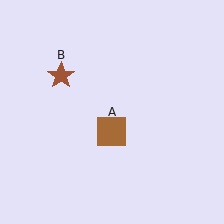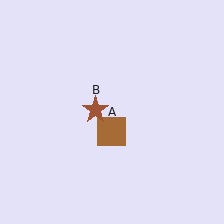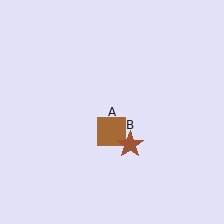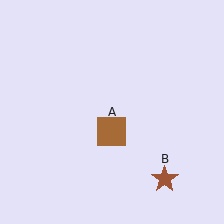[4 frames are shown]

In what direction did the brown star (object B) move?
The brown star (object B) moved down and to the right.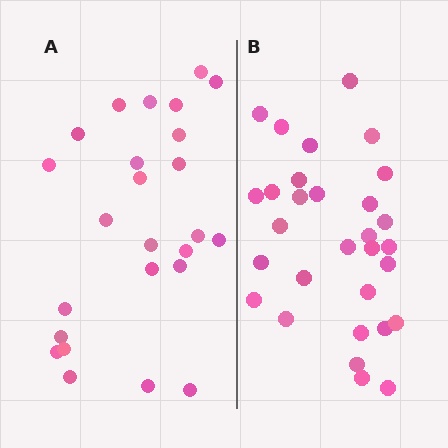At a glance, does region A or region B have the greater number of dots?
Region B (the right region) has more dots.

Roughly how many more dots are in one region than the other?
Region B has about 5 more dots than region A.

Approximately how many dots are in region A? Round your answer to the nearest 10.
About 20 dots. (The exact count is 25, which rounds to 20.)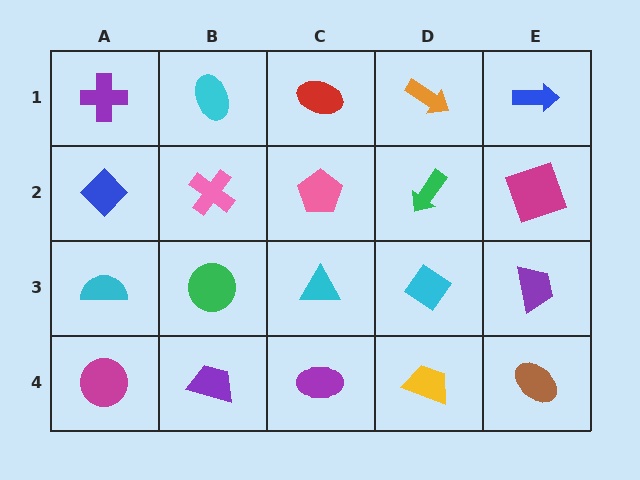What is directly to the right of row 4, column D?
A brown ellipse.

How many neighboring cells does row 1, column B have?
3.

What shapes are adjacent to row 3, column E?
A magenta square (row 2, column E), a brown ellipse (row 4, column E), a cyan diamond (row 3, column D).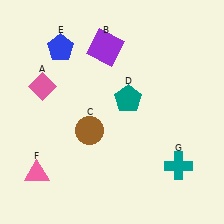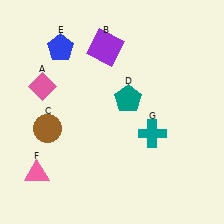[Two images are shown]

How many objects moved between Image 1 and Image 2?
2 objects moved between the two images.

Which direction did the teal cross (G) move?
The teal cross (G) moved up.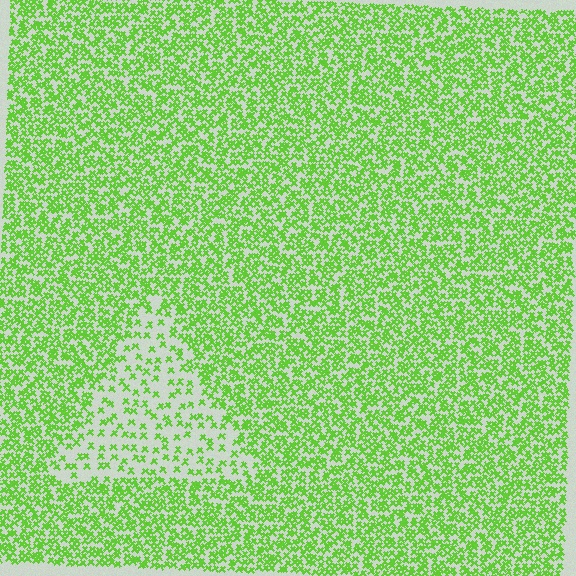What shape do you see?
I see a triangle.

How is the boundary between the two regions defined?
The boundary is defined by a change in element density (approximately 2.6x ratio). All elements are the same color, size, and shape.